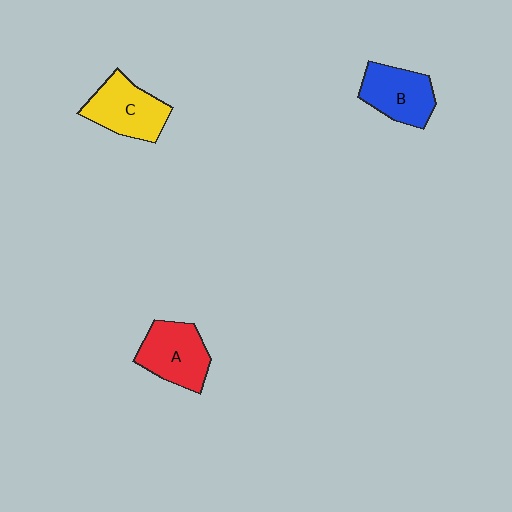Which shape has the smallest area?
Shape B (blue).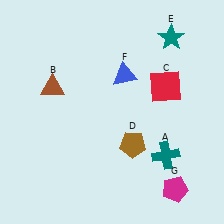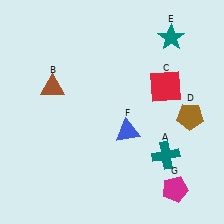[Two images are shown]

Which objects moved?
The objects that moved are: the brown pentagon (D), the blue triangle (F).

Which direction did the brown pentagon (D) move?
The brown pentagon (D) moved right.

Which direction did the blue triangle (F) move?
The blue triangle (F) moved down.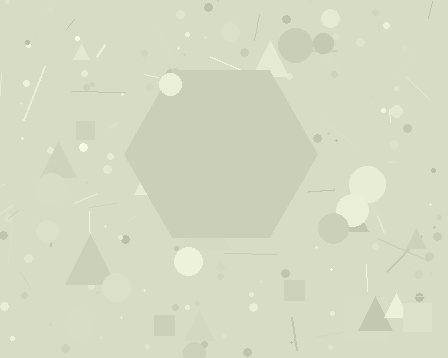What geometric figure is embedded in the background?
A hexagon is embedded in the background.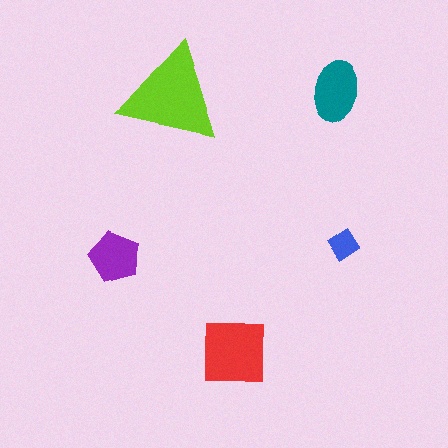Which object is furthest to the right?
The blue diamond is rightmost.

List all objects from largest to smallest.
The lime triangle, the red square, the teal ellipse, the purple pentagon, the blue diamond.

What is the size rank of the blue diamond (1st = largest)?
5th.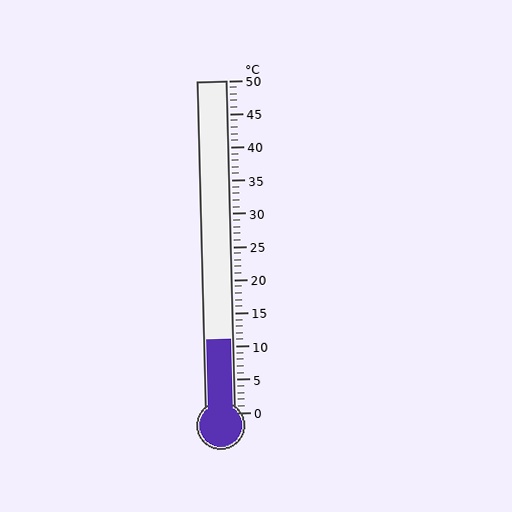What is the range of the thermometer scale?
The thermometer scale ranges from 0°C to 50°C.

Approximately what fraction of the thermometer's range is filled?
The thermometer is filled to approximately 20% of its range.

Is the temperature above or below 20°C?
The temperature is below 20°C.